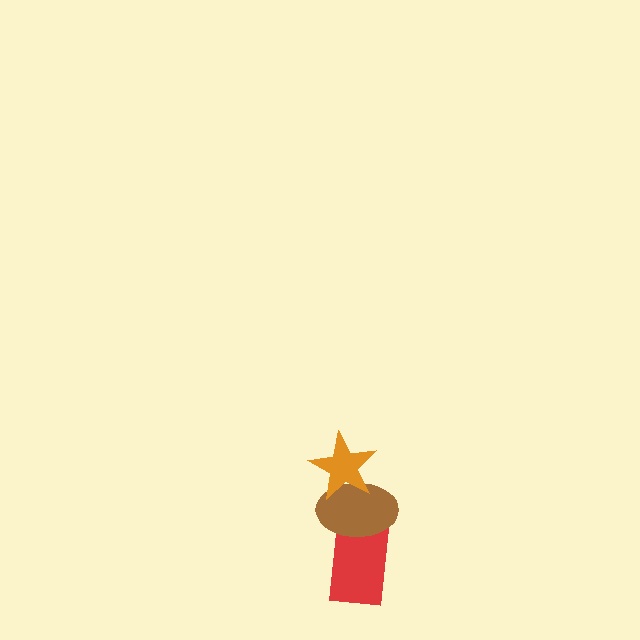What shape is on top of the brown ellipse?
The orange star is on top of the brown ellipse.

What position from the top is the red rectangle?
The red rectangle is 3rd from the top.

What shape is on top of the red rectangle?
The brown ellipse is on top of the red rectangle.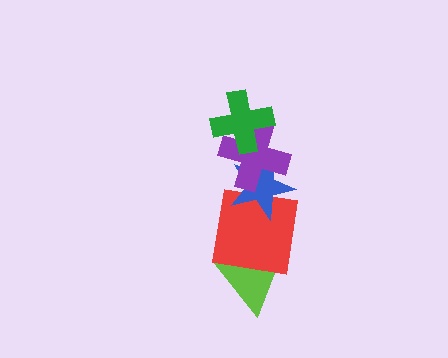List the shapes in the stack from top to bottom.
From top to bottom: the green cross, the purple cross, the blue star, the red square, the lime triangle.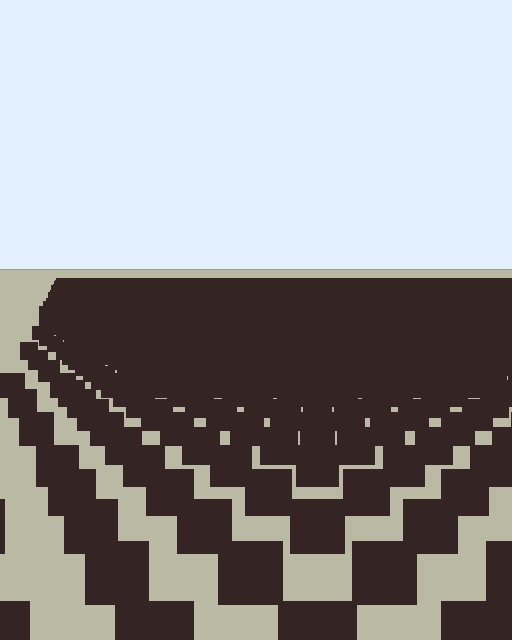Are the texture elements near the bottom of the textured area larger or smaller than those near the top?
Larger. Near the bottom, elements are closer to the viewer and appear at a bigger on-screen size.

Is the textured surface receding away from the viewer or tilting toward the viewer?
The surface is receding away from the viewer. Texture elements get smaller and denser toward the top.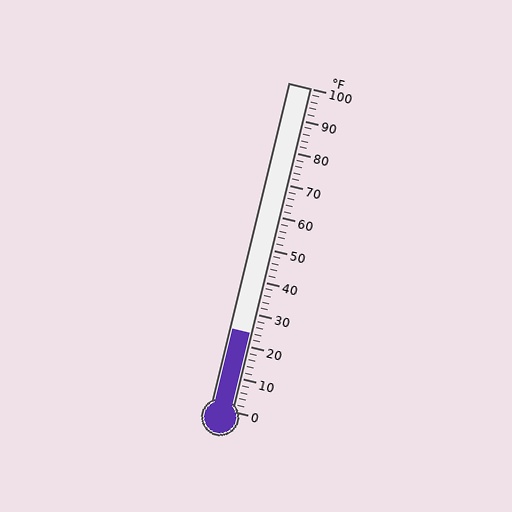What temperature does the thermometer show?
The thermometer shows approximately 24°F.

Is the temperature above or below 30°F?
The temperature is below 30°F.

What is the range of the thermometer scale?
The thermometer scale ranges from 0°F to 100°F.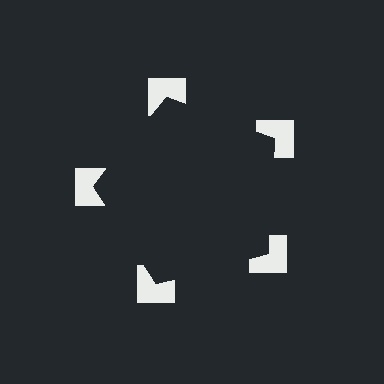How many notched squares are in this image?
There are 5 — one at each vertex of the illusory pentagon.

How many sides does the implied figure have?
5 sides.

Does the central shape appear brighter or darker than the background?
It typically appears slightly darker than the background, even though no actual brightness change is drawn.